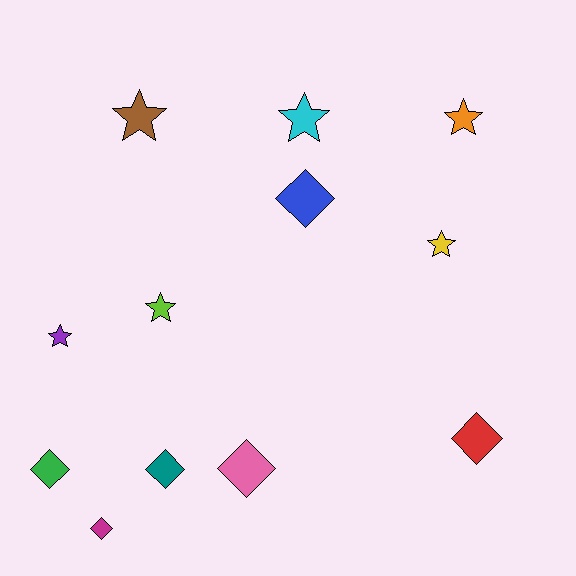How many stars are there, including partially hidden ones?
There are 6 stars.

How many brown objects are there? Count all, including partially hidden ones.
There is 1 brown object.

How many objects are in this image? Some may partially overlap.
There are 12 objects.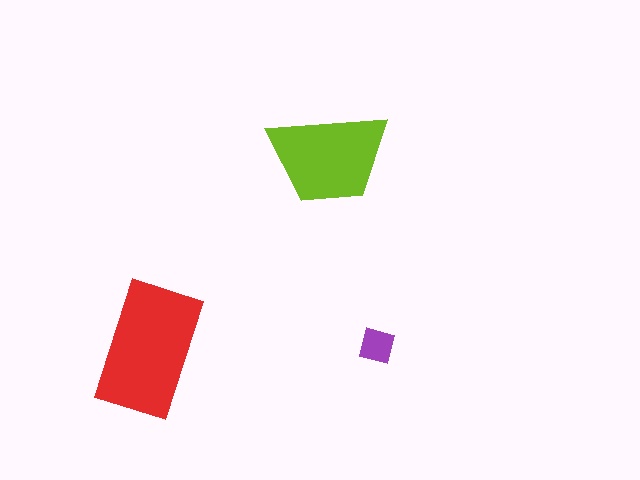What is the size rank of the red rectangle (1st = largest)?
1st.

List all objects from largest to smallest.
The red rectangle, the lime trapezoid, the purple square.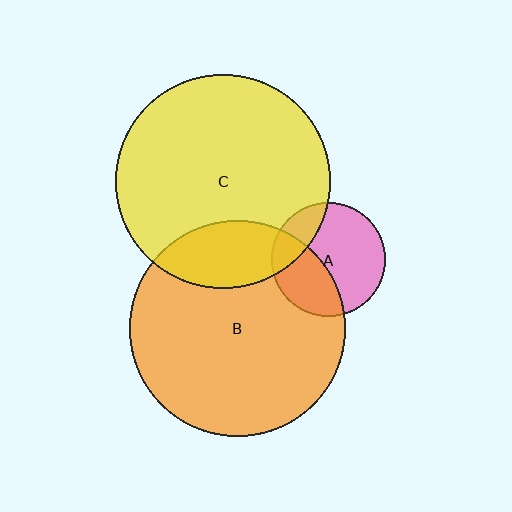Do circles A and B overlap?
Yes.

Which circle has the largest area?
Circle B (orange).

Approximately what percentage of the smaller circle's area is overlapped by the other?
Approximately 40%.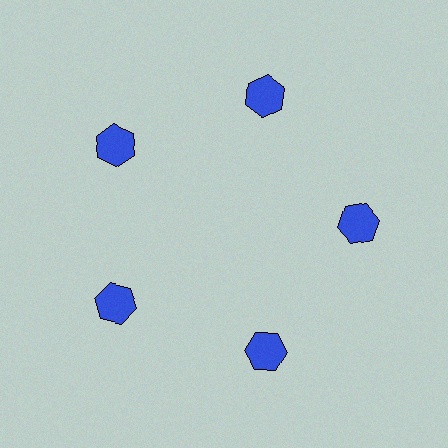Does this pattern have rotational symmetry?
Yes, this pattern has 5-fold rotational symmetry. It looks the same after rotating 72 degrees around the center.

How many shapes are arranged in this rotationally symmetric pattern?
There are 5 shapes, arranged in 5 groups of 1.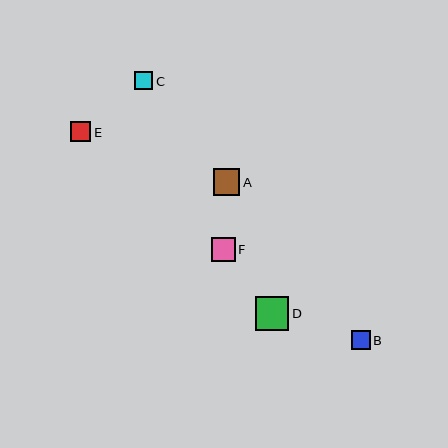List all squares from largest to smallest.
From largest to smallest: D, A, F, E, B, C.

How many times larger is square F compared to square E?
Square F is approximately 1.2 times the size of square E.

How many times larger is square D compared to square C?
Square D is approximately 1.9 times the size of square C.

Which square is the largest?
Square D is the largest with a size of approximately 34 pixels.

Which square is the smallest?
Square C is the smallest with a size of approximately 18 pixels.